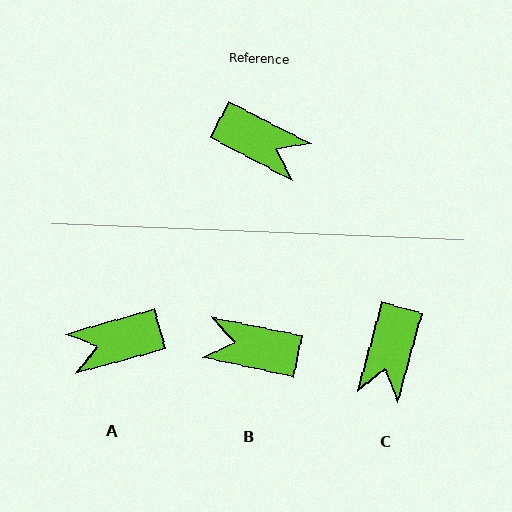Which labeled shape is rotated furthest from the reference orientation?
B, about 165 degrees away.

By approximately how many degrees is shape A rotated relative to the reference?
Approximately 137 degrees clockwise.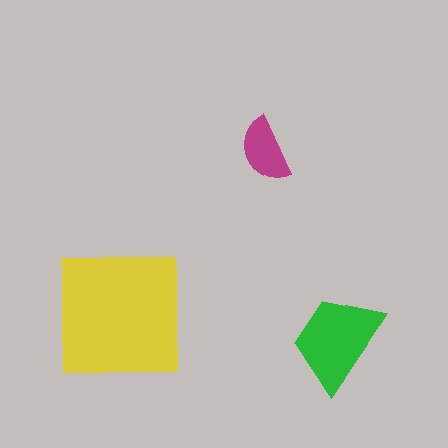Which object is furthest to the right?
The green trapezoid is rightmost.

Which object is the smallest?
The magenta semicircle.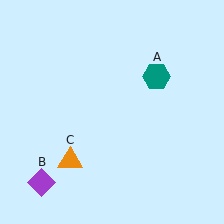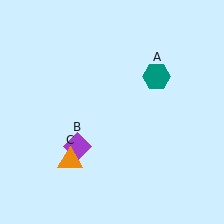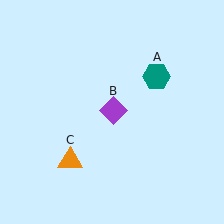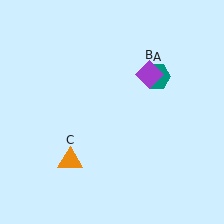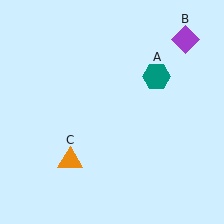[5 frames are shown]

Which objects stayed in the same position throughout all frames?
Teal hexagon (object A) and orange triangle (object C) remained stationary.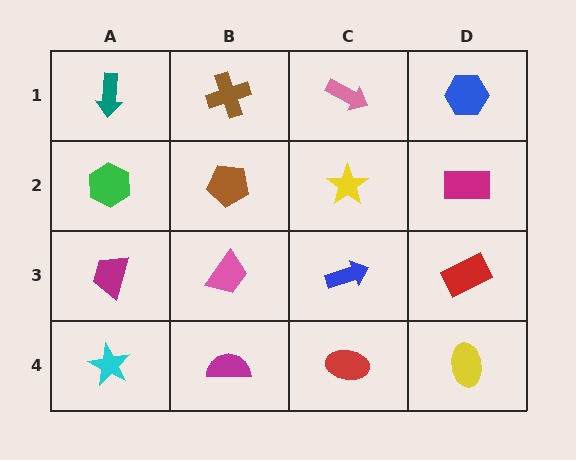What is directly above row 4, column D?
A red rectangle.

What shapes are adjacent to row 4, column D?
A red rectangle (row 3, column D), a red ellipse (row 4, column C).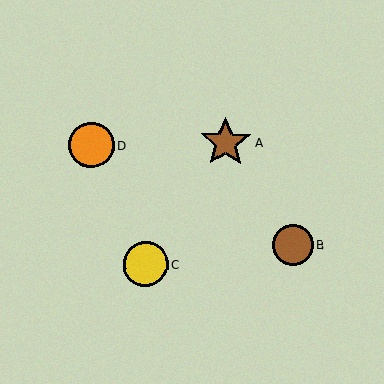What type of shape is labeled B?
Shape B is a brown circle.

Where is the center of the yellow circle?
The center of the yellow circle is at (146, 264).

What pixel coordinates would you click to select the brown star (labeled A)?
Click at (226, 143) to select the brown star A.